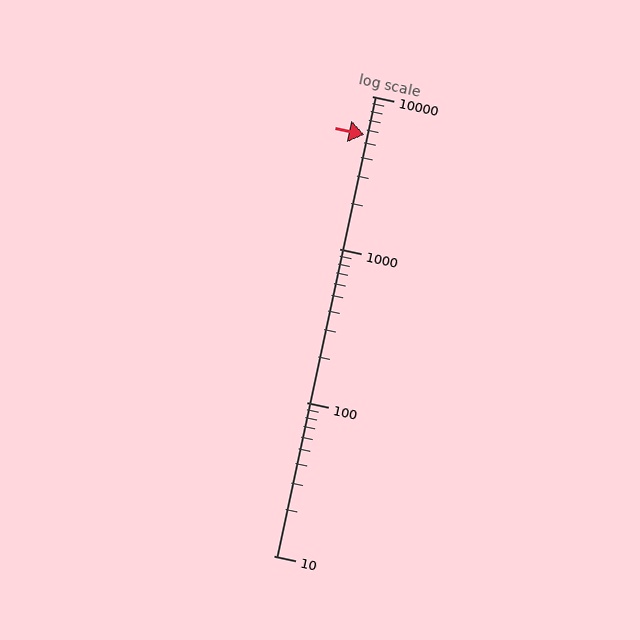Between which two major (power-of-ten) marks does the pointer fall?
The pointer is between 1000 and 10000.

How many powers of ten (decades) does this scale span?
The scale spans 3 decades, from 10 to 10000.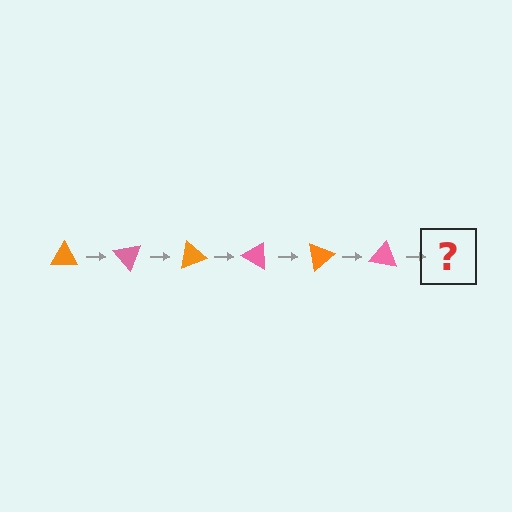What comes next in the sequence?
The next element should be an orange triangle, rotated 300 degrees from the start.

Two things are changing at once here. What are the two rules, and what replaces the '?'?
The two rules are that it rotates 50 degrees each step and the color cycles through orange and pink. The '?' should be an orange triangle, rotated 300 degrees from the start.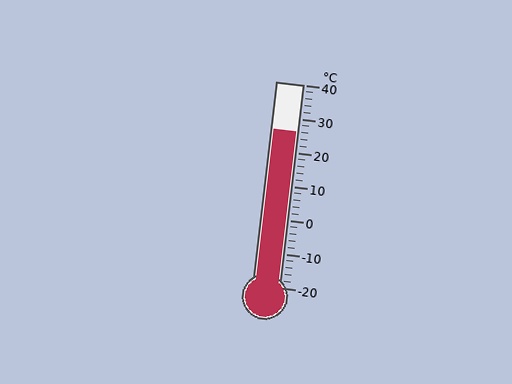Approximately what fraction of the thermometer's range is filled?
The thermometer is filled to approximately 75% of its range.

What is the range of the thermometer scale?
The thermometer scale ranges from -20°C to 40°C.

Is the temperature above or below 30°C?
The temperature is below 30°C.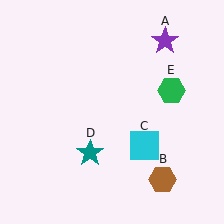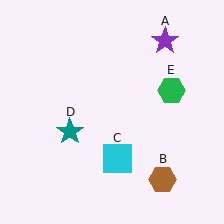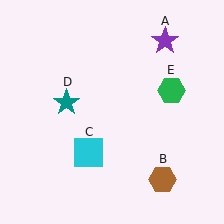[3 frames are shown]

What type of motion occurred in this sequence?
The cyan square (object C), teal star (object D) rotated clockwise around the center of the scene.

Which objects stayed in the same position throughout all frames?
Purple star (object A) and brown hexagon (object B) and green hexagon (object E) remained stationary.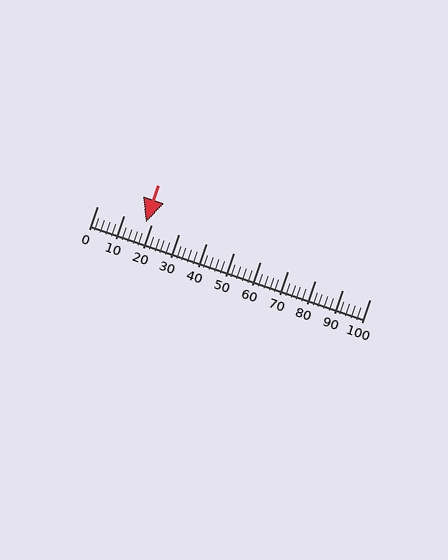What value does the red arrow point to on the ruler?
The red arrow points to approximately 18.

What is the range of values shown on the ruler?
The ruler shows values from 0 to 100.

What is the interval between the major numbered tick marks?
The major tick marks are spaced 10 units apart.